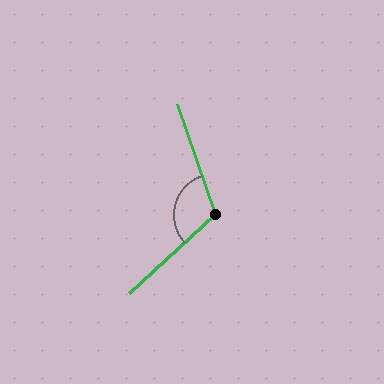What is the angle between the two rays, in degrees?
Approximately 114 degrees.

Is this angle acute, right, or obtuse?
It is obtuse.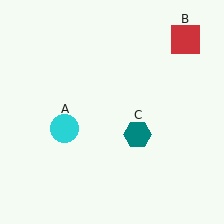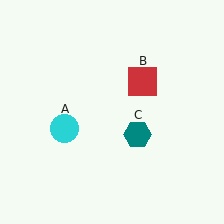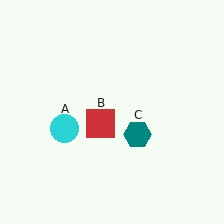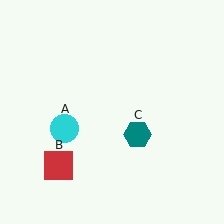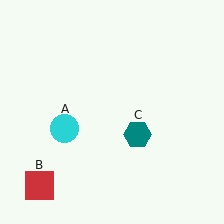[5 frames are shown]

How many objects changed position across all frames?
1 object changed position: red square (object B).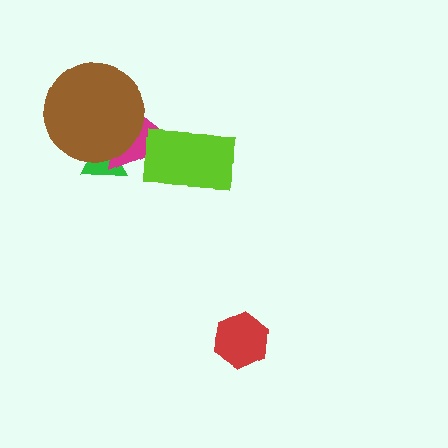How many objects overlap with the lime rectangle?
1 object overlaps with the lime rectangle.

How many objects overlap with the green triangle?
2 objects overlap with the green triangle.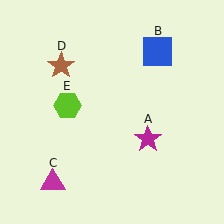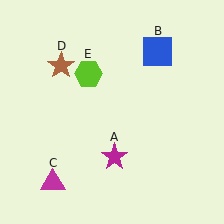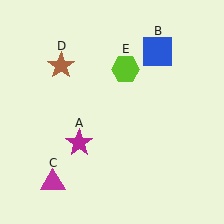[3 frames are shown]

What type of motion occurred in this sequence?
The magenta star (object A), lime hexagon (object E) rotated clockwise around the center of the scene.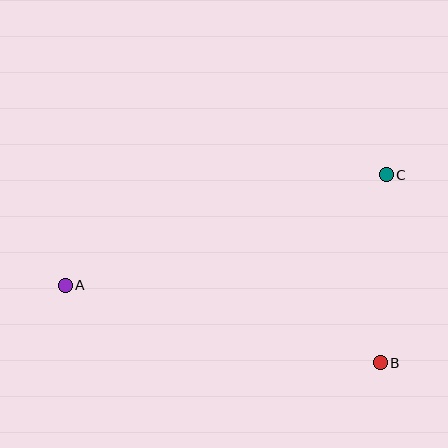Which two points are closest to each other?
Points B and C are closest to each other.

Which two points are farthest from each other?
Points A and C are farthest from each other.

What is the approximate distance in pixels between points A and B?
The distance between A and B is approximately 325 pixels.